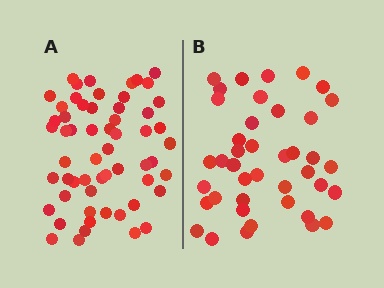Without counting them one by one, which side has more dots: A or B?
Region A (the left region) has more dots.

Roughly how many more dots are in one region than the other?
Region A has approximately 15 more dots than region B.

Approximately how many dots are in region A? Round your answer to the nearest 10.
About 60 dots. (The exact count is 58, which rounds to 60.)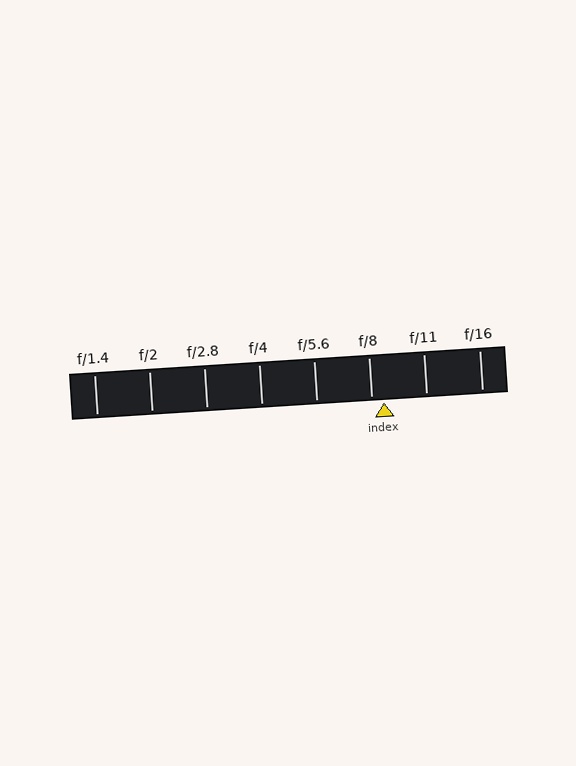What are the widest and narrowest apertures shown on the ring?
The widest aperture shown is f/1.4 and the narrowest is f/16.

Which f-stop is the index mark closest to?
The index mark is closest to f/8.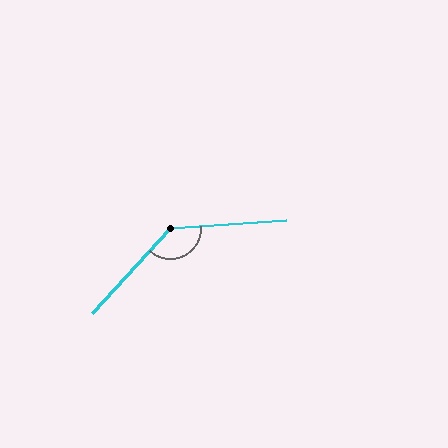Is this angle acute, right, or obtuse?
It is obtuse.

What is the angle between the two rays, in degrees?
Approximately 137 degrees.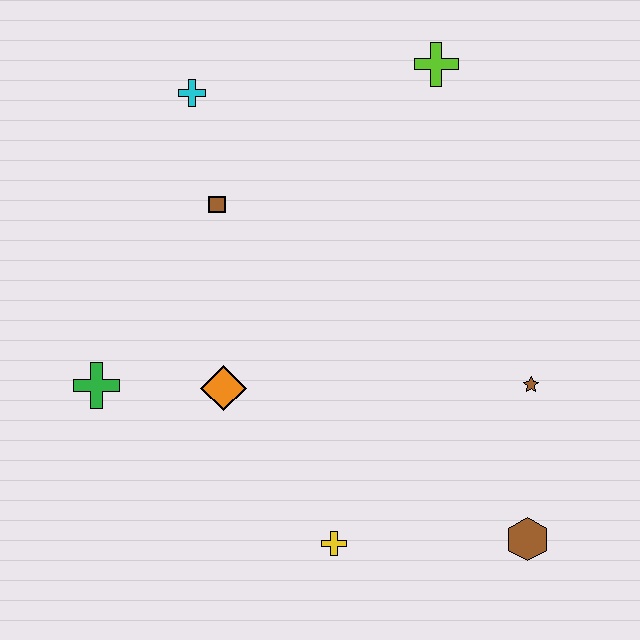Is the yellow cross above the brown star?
No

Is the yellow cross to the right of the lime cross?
No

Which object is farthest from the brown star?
The cyan cross is farthest from the brown star.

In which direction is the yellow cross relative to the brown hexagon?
The yellow cross is to the left of the brown hexagon.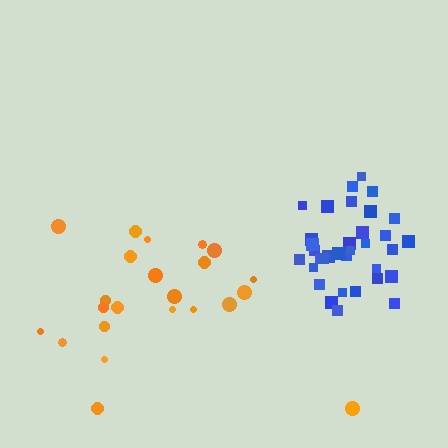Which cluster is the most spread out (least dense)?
Orange.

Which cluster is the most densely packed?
Blue.